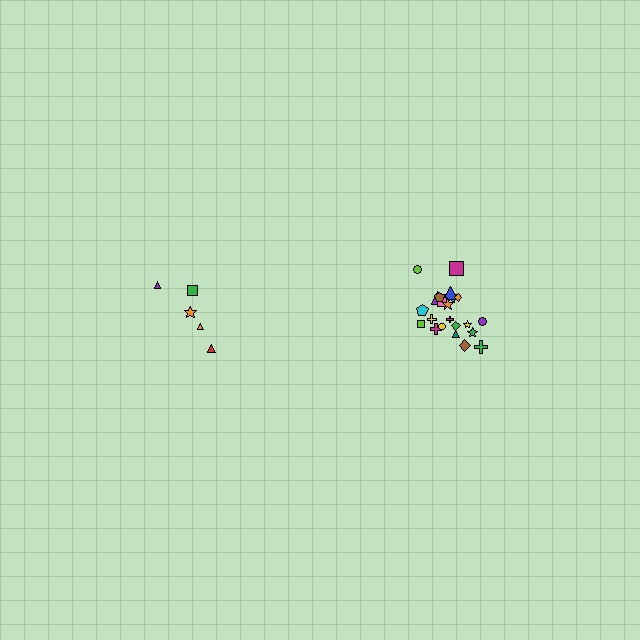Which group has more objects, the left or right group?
The right group.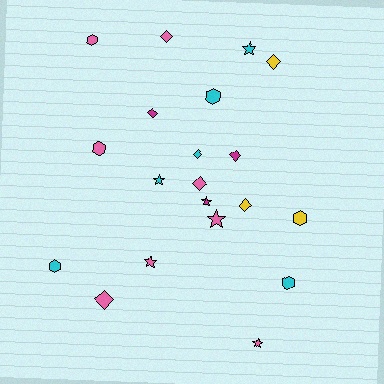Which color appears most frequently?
Pink, with 8 objects.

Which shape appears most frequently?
Diamond, with 8 objects.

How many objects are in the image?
There are 20 objects.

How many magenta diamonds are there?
There are 2 magenta diamonds.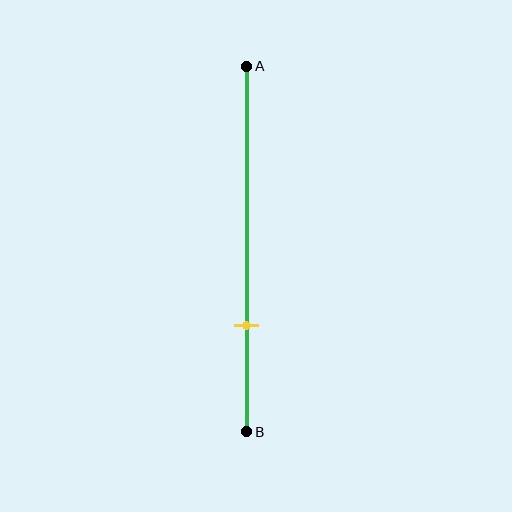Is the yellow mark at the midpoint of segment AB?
No, the mark is at about 70% from A, not at the 50% midpoint.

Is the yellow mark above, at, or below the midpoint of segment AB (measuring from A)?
The yellow mark is below the midpoint of segment AB.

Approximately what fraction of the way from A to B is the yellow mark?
The yellow mark is approximately 70% of the way from A to B.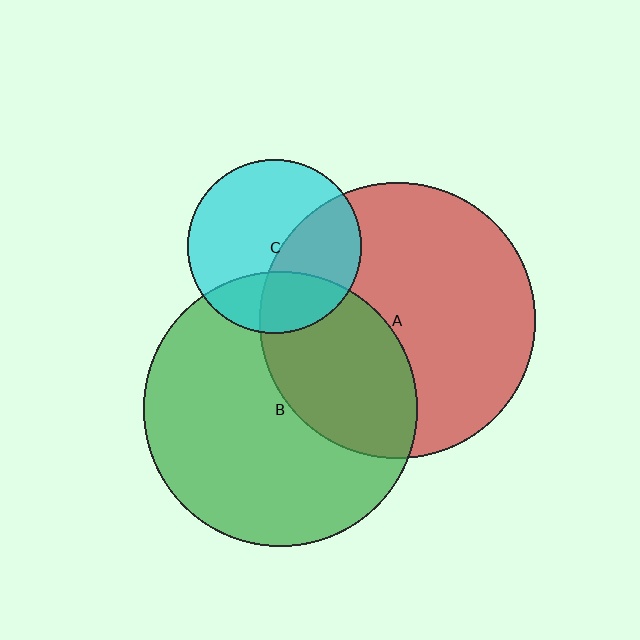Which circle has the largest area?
Circle A (red).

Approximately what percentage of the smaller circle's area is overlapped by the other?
Approximately 25%.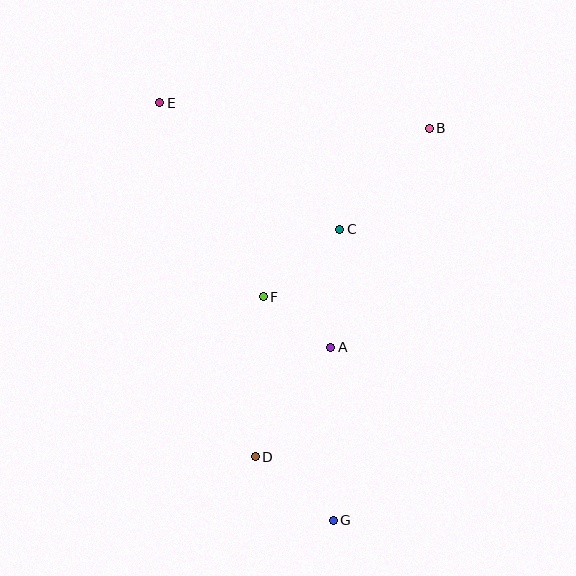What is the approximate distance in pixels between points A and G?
The distance between A and G is approximately 173 pixels.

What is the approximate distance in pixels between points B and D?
The distance between B and D is approximately 372 pixels.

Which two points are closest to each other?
Points A and F are closest to each other.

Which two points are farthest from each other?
Points E and G are farthest from each other.